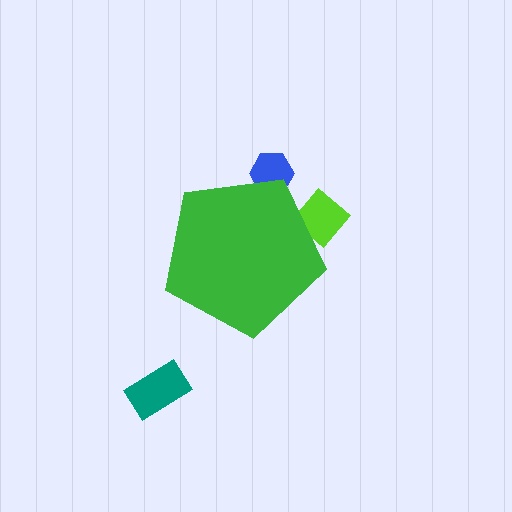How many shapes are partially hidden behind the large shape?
2 shapes are partially hidden.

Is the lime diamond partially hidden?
Yes, the lime diamond is partially hidden behind the green pentagon.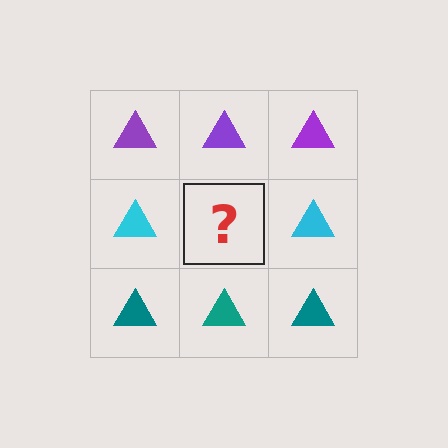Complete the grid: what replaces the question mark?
The question mark should be replaced with a cyan triangle.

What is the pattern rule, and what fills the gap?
The rule is that each row has a consistent color. The gap should be filled with a cyan triangle.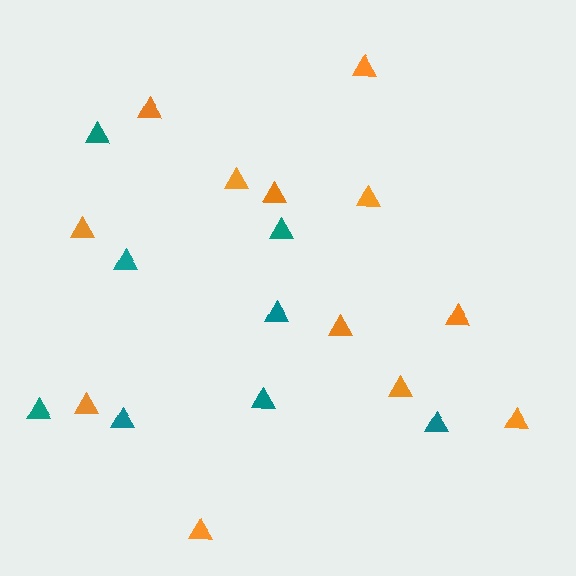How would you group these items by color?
There are 2 groups: one group of teal triangles (8) and one group of orange triangles (12).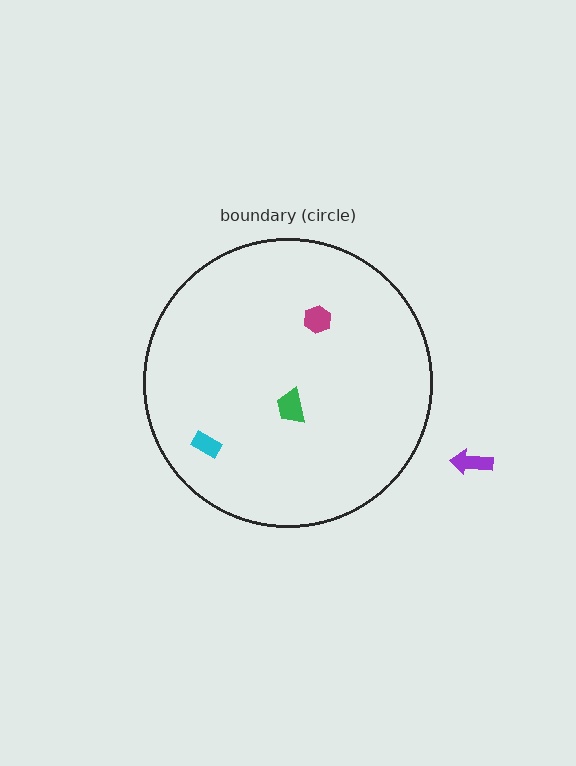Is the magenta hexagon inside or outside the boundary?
Inside.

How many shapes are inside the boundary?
3 inside, 1 outside.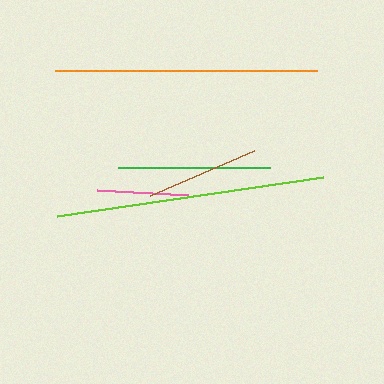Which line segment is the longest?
The lime line is the longest at approximately 269 pixels.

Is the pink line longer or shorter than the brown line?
The brown line is longer than the pink line.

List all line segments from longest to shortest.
From longest to shortest: lime, orange, green, brown, pink.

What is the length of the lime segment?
The lime segment is approximately 269 pixels long.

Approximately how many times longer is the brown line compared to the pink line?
The brown line is approximately 1.2 times the length of the pink line.